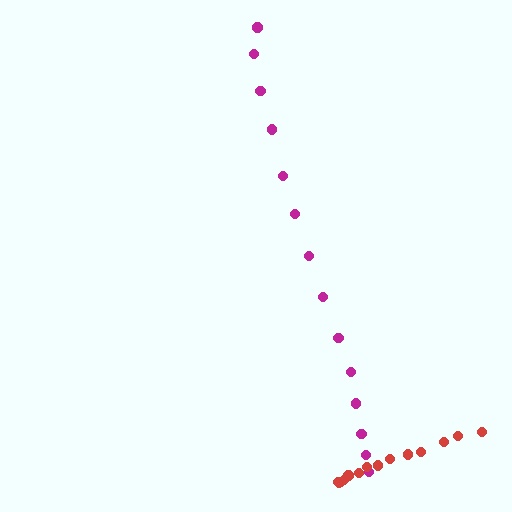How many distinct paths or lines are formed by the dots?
There are 2 distinct paths.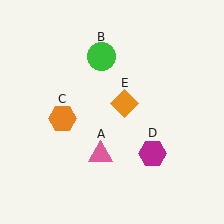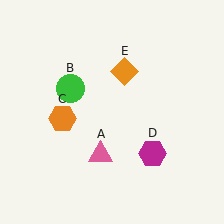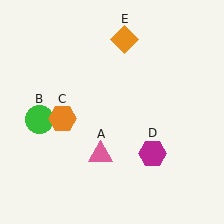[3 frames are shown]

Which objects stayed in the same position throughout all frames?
Pink triangle (object A) and orange hexagon (object C) and magenta hexagon (object D) remained stationary.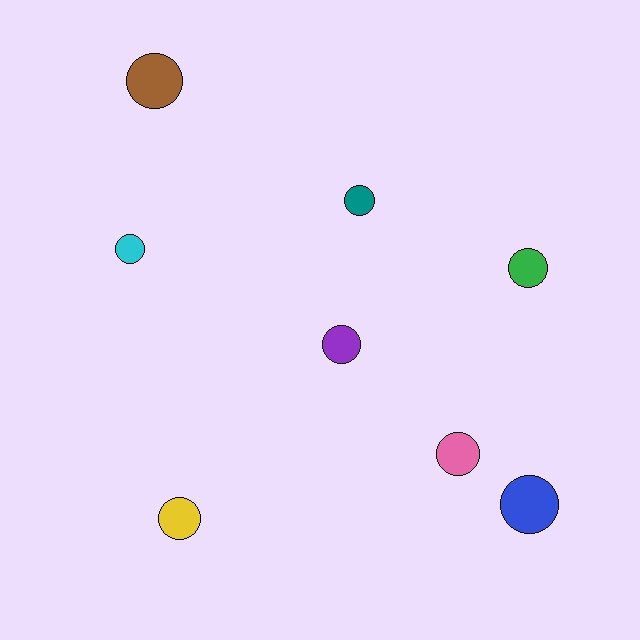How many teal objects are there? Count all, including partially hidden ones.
There is 1 teal object.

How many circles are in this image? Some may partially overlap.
There are 8 circles.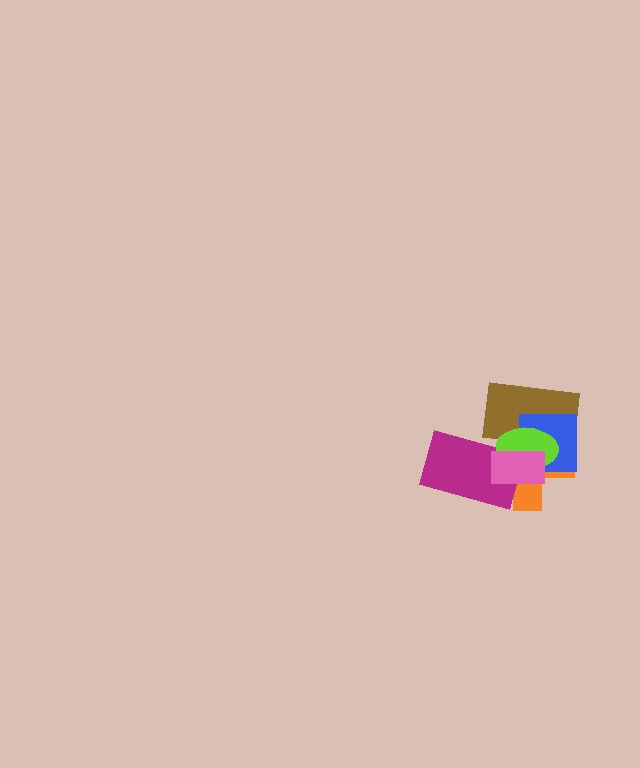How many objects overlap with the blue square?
4 objects overlap with the blue square.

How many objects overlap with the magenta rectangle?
4 objects overlap with the magenta rectangle.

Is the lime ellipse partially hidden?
Yes, it is partially covered by another shape.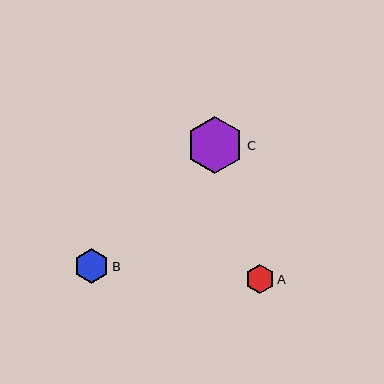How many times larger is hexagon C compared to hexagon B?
Hexagon C is approximately 1.7 times the size of hexagon B.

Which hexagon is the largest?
Hexagon C is the largest with a size of approximately 57 pixels.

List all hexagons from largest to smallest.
From largest to smallest: C, B, A.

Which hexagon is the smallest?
Hexagon A is the smallest with a size of approximately 29 pixels.